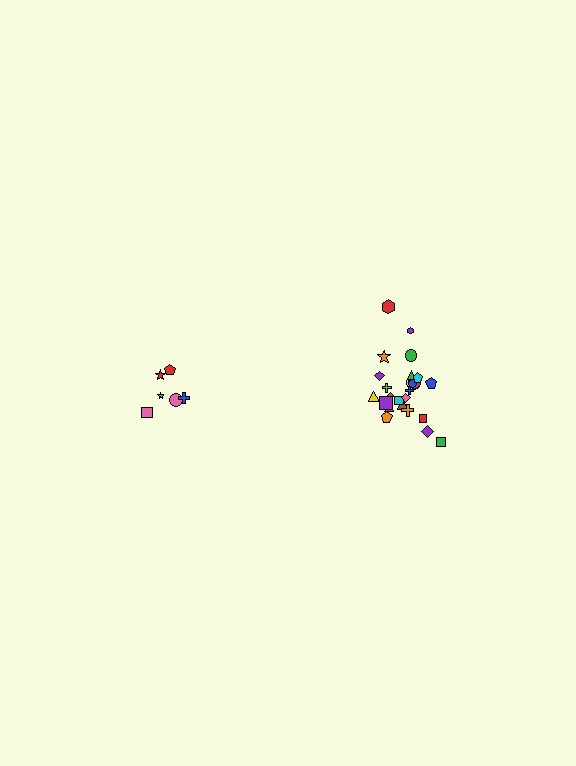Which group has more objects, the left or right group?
The right group.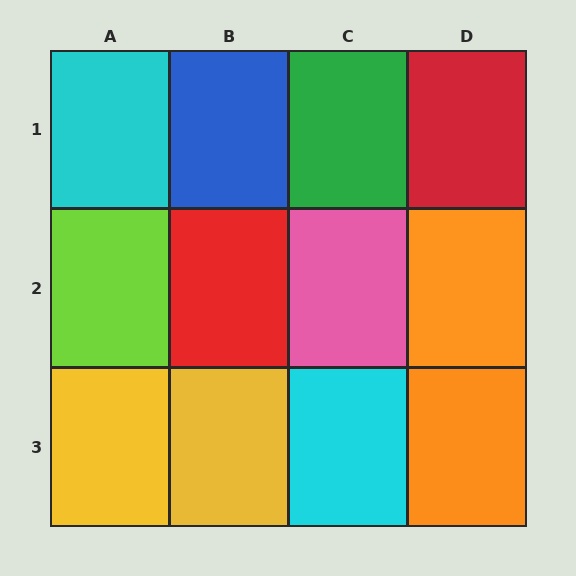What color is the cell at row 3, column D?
Orange.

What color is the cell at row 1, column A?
Cyan.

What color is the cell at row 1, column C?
Green.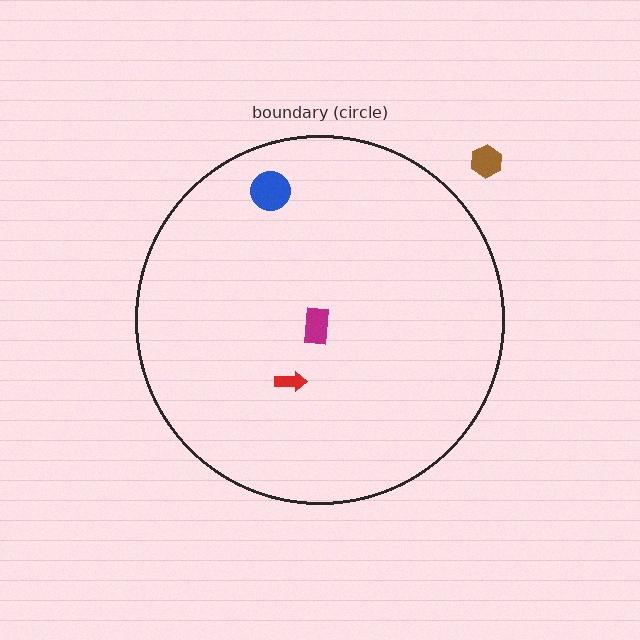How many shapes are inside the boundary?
3 inside, 1 outside.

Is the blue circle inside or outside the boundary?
Inside.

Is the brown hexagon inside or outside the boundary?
Outside.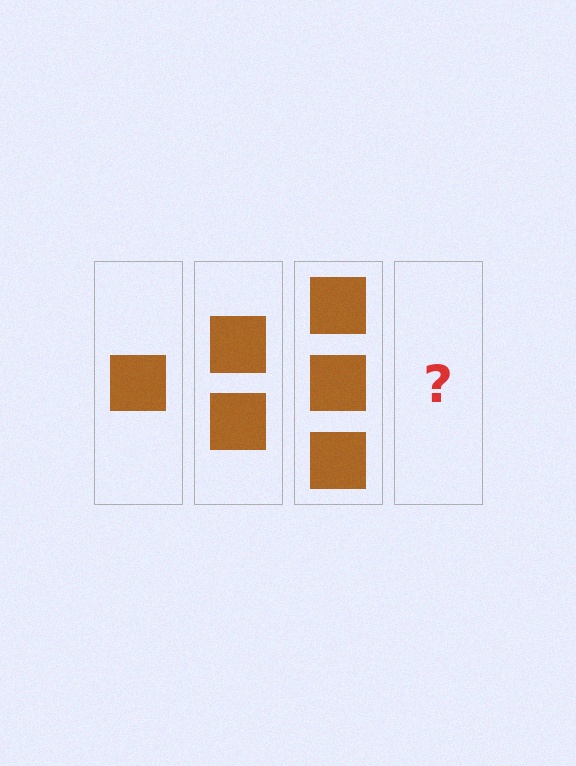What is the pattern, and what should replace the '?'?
The pattern is that each step adds one more square. The '?' should be 4 squares.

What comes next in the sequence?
The next element should be 4 squares.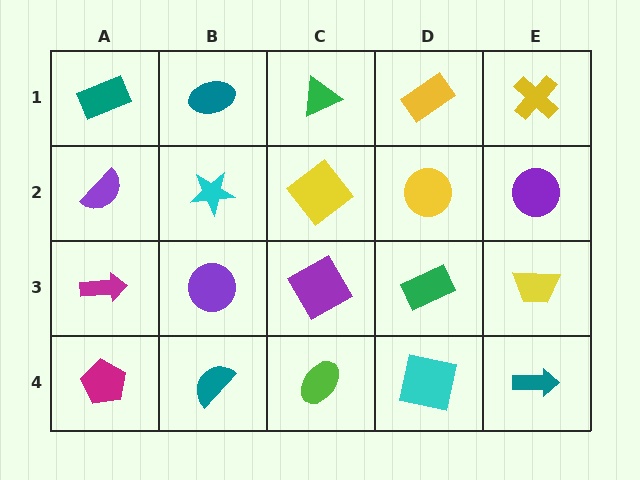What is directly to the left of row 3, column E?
A green rectangle.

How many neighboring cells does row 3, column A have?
3.